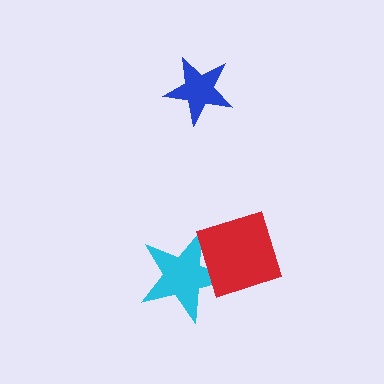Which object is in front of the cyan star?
The red square is in front of the cyan star.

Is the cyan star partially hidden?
Yes, it is partially covered by another shape.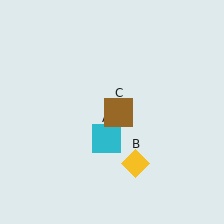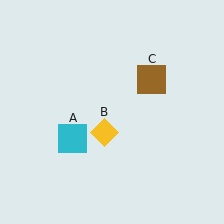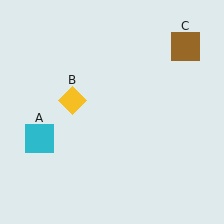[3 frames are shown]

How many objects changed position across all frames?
3 objects changed position: cyan square (object A), yellow diamond (object B), brown square (object C).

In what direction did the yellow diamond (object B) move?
The yellow diamond (object B) moved up and to the left.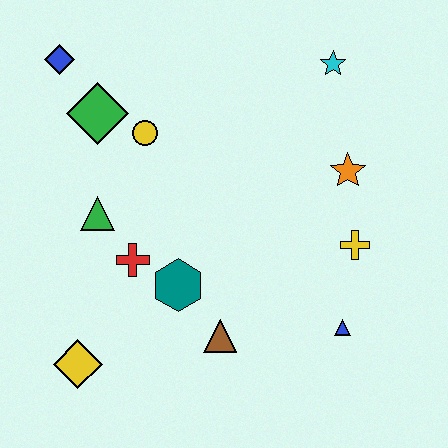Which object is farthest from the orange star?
The yellow diamond is farthest from the orange star.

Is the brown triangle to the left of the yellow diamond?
No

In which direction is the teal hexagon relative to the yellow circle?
The teal hexagon is below the yellow circle.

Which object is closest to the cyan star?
The orange star is closest to the cyan star.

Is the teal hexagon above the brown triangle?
Yes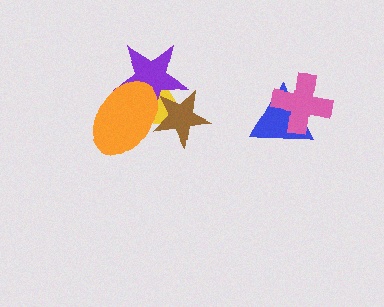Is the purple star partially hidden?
Yes, it is partially covered by another shape.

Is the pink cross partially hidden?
No, no other shape covers it.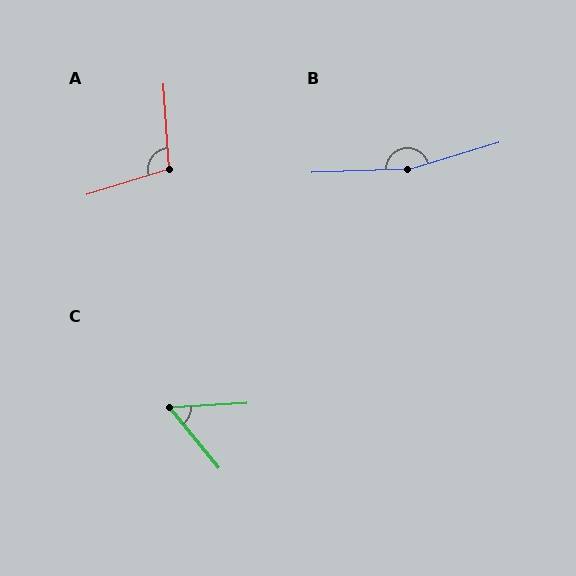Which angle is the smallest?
C, at approximately 54 degrees.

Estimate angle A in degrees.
Approximately 103 degrees.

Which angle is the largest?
B, at approximately 165 degrees.